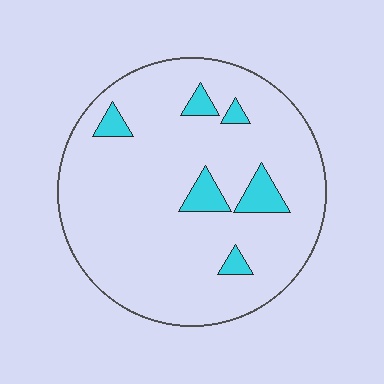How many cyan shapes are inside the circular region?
6.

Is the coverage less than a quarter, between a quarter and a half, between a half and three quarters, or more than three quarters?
Less than a quarter.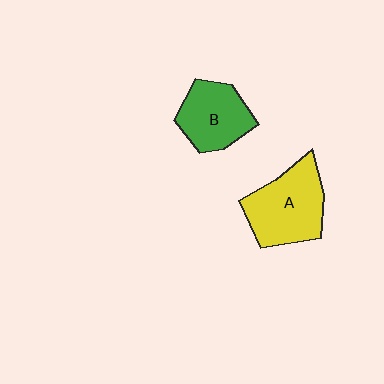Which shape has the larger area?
Shape A (yellow).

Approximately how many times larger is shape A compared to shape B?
Approximately 1.3 times.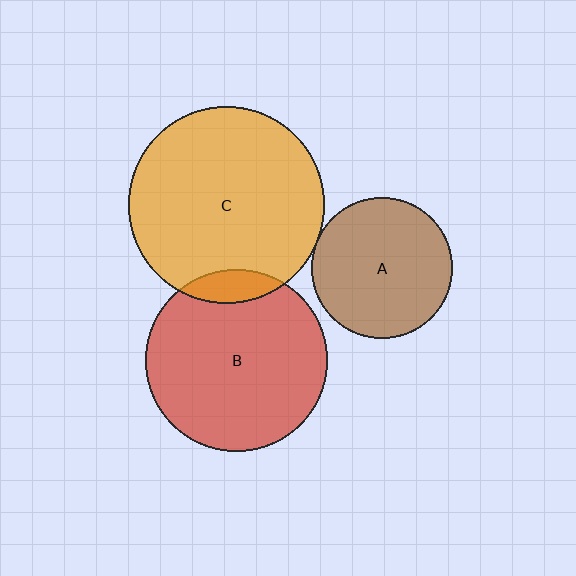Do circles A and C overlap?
Yes.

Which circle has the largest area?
Circle C (orange).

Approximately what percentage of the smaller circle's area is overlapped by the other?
Approximately 5%.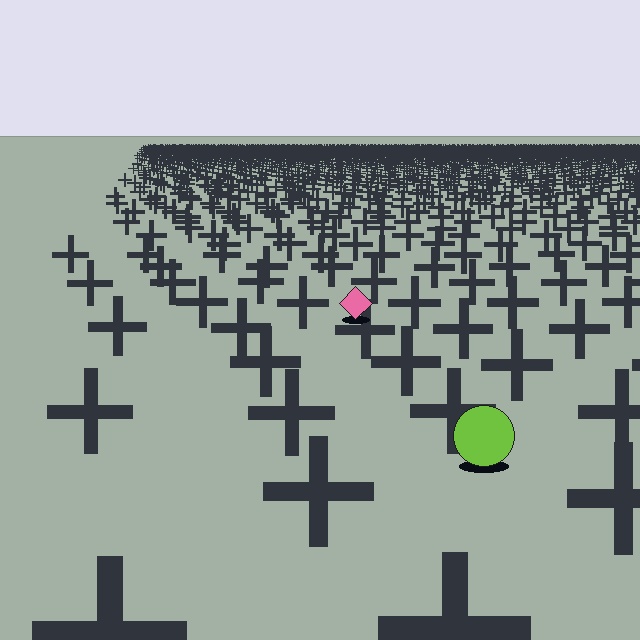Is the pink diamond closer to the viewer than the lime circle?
No. The lime circle is closer — you can tell from the texture gradient: the ground texture is coarser near it.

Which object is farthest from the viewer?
The pink diamond is farthest from the viewer. It appears smaller and the ground texture around it is denser.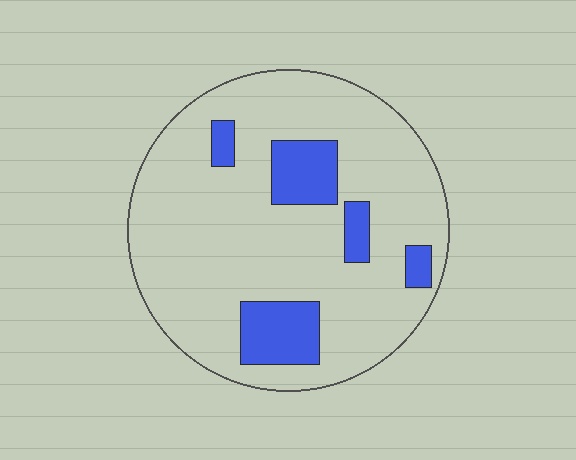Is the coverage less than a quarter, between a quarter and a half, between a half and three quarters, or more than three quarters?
Less than a quarter.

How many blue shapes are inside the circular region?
5.